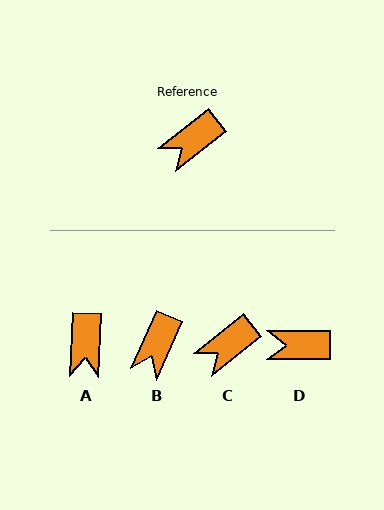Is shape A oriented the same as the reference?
No, it is off by about 49 degrees.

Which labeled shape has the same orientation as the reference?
C.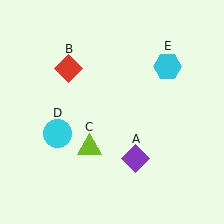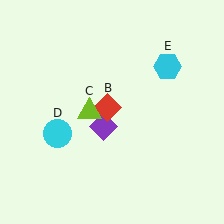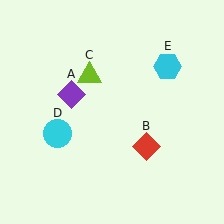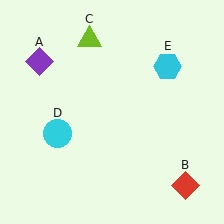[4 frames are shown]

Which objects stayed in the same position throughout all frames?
Cyan circle (object D) and cyan hexagon (object E) remained stationary.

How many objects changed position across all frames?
3 objects changed position: purple diamond (object A), red diamond (object B), lime triangle (object C).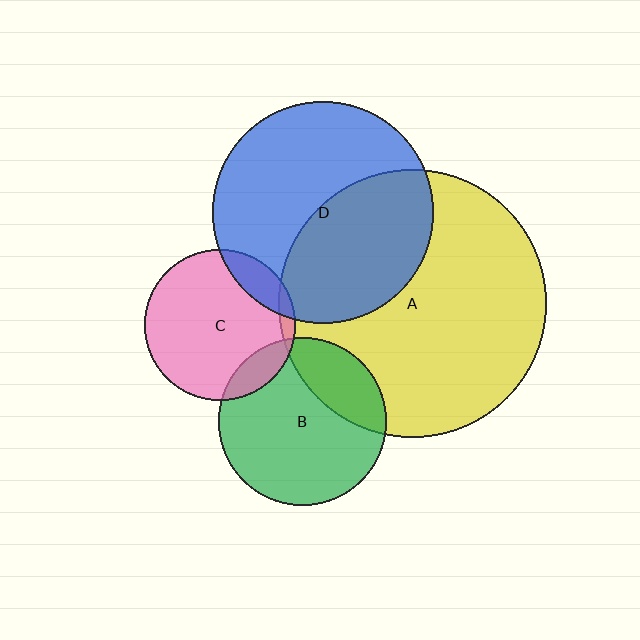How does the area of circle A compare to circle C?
Approximately 3.2 times.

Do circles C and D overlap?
Yes.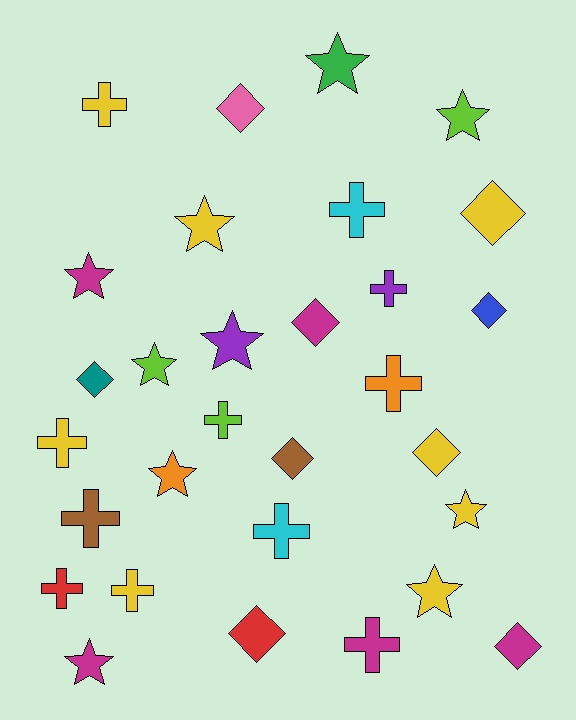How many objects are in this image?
There are 30 objects.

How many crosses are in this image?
There are 11 crosses.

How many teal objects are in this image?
There is 1 teal object.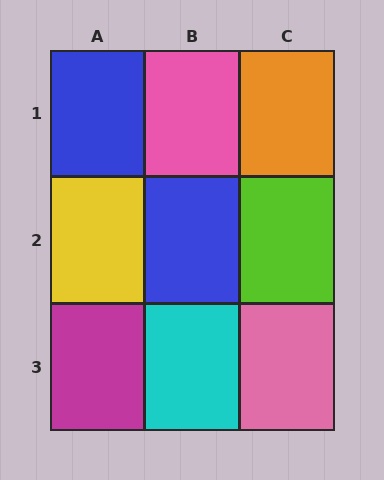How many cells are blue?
2 cells are blue.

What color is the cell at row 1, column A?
Blue.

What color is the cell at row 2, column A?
Yellow.